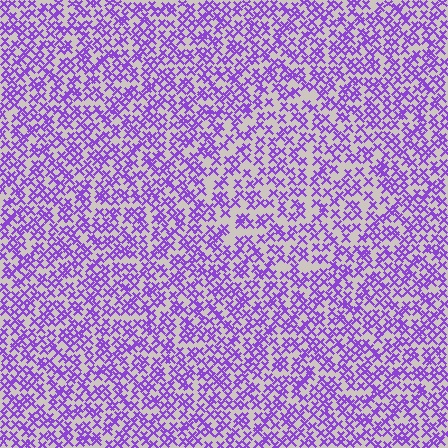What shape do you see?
I see a circle.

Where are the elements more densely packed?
The elements are more densely packed outside the circle boundary.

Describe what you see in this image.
The image contains small purple elements arranged at two different densities. A circle-shaped region is visible where the elements are less densely packed than the surrounding area.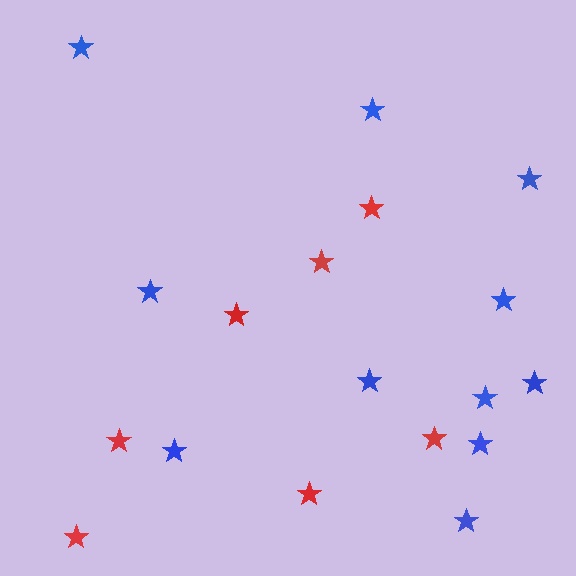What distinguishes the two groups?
There are 2 groups: one group of red stars (7) and one group of blue stars (11).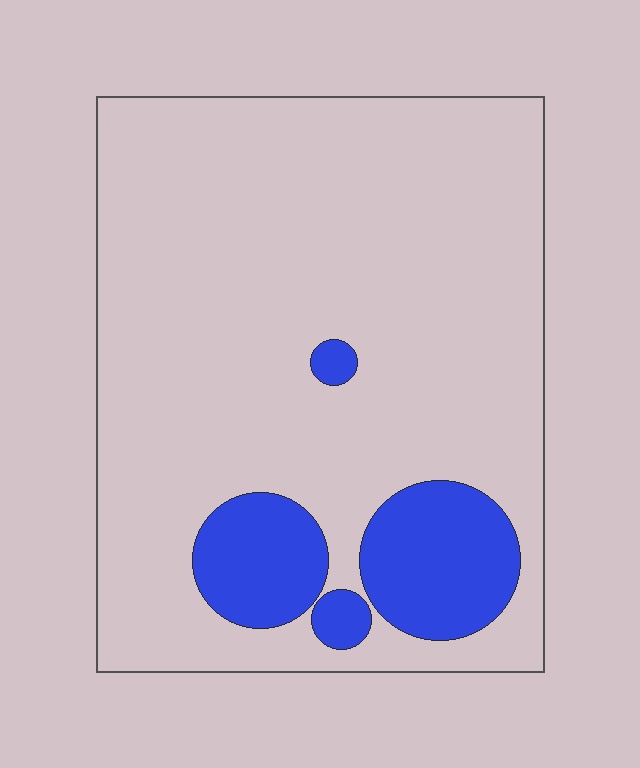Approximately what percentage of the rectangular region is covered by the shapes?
Approximately 15%.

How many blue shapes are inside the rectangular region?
4.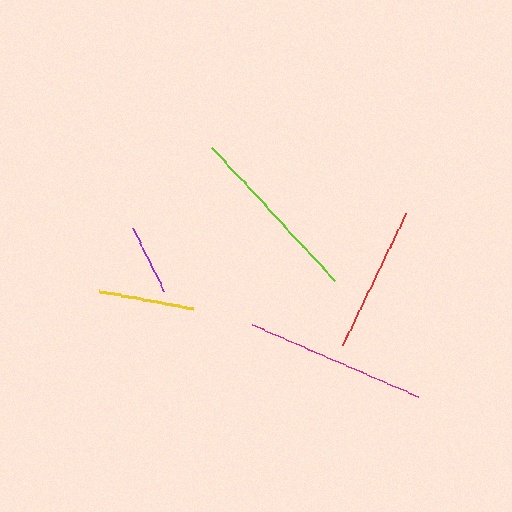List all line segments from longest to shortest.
From longest to shortest: lime, magenta, red, yellow, purple.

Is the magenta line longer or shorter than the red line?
The magenta line is longer than the red line.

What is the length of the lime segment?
The lime segment is approximately 182 pixels long.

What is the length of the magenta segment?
The magenta segment is approximately 181 pixels long.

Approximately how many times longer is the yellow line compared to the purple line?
The yellow line is approximately 1.4 times the length of the purple line.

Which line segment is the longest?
The lime line is the longest at approximately 182 pixels.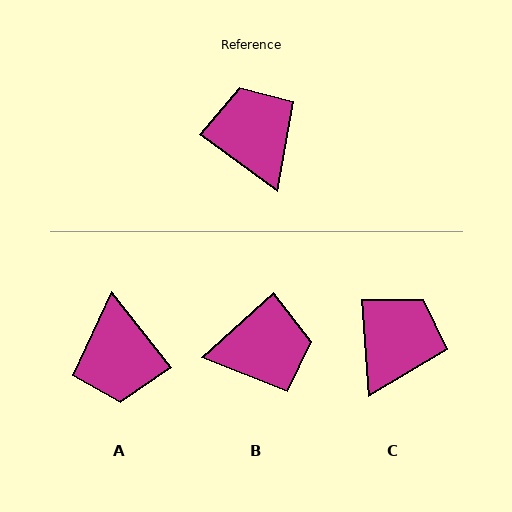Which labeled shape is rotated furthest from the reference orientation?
A, about 165 degrees away.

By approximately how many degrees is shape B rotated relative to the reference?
Approximately 101 degrees clockwise.